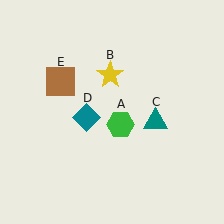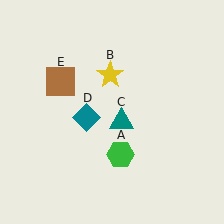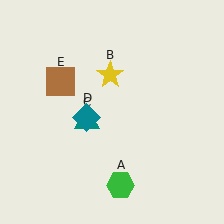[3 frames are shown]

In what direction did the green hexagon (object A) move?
The green hexagon (object A) moved down.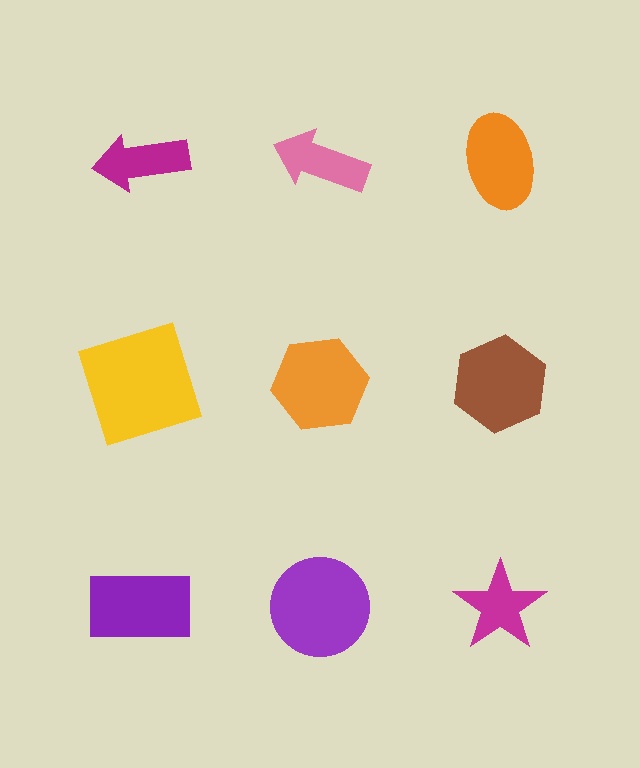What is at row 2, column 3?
A brown hexagon.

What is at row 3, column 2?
A purple circle.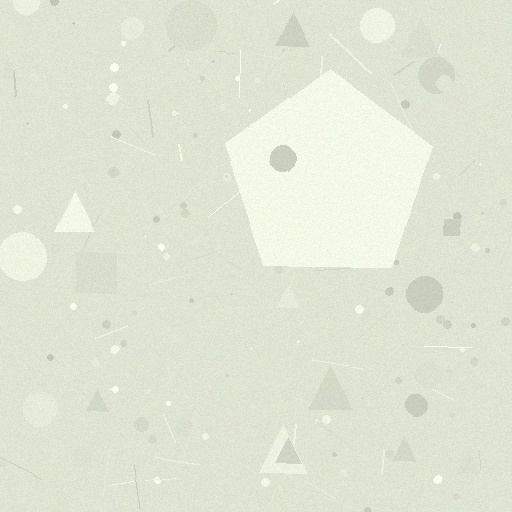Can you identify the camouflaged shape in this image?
The camouflaged shape is a pentagon.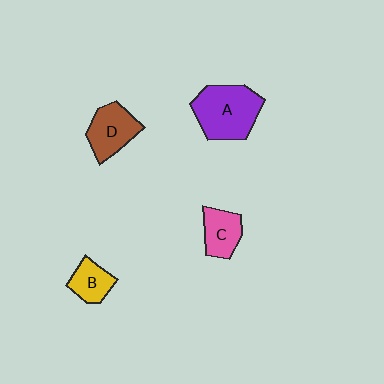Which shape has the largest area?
Shape A (purple).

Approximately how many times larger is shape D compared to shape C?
Approximately 1.3 times.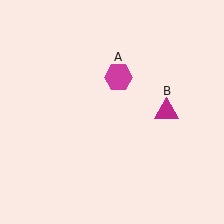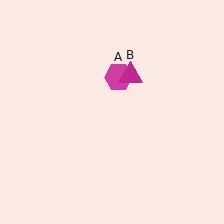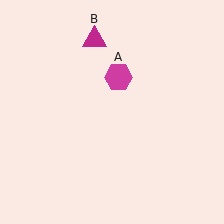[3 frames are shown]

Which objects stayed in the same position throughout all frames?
Magenta hexagon (object A) remained stationary.